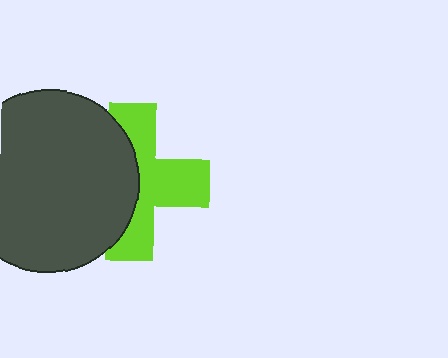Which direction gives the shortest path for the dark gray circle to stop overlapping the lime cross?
Moving left gives the shortest separation.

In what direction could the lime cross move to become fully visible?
The lime cross could move right. That would shift it out from behind the dark gray circle entirely.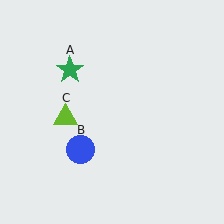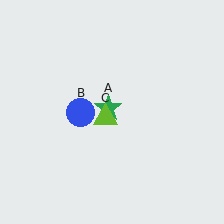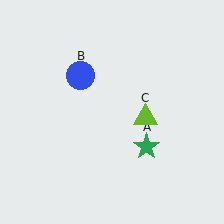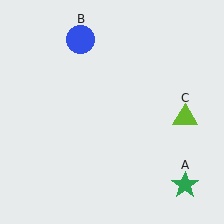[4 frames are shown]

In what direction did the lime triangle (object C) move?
The lime triangle (object C) moved right.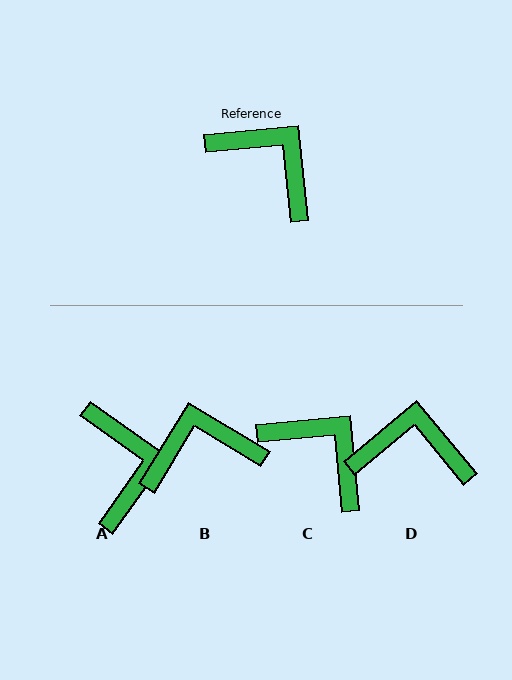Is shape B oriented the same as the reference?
No, it is off by about 53 degrees.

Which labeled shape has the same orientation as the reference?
C.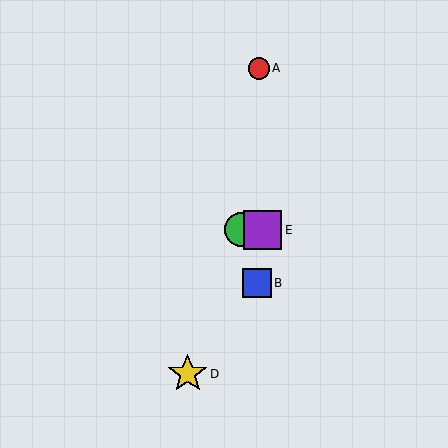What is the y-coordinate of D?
Object D is at y≈374.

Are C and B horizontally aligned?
No, C is at y≈230 and B is at y≈283.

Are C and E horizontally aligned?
Yes, both are at y≈230.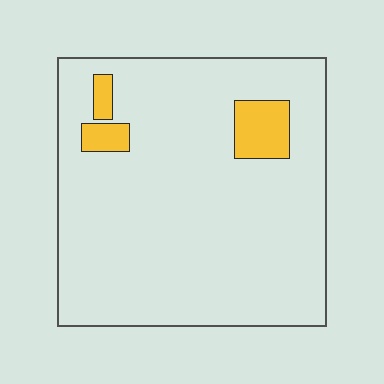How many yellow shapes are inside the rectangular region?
3.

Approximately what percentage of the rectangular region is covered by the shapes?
Approximately 10%.